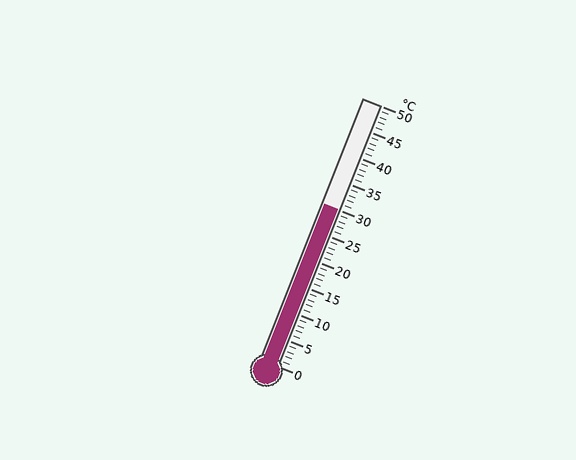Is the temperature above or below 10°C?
The temperature is above 10°C.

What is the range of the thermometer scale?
The thermometer scale ranges from 0°C to 50°C.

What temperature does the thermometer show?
The thermometer shows approximately 30°C.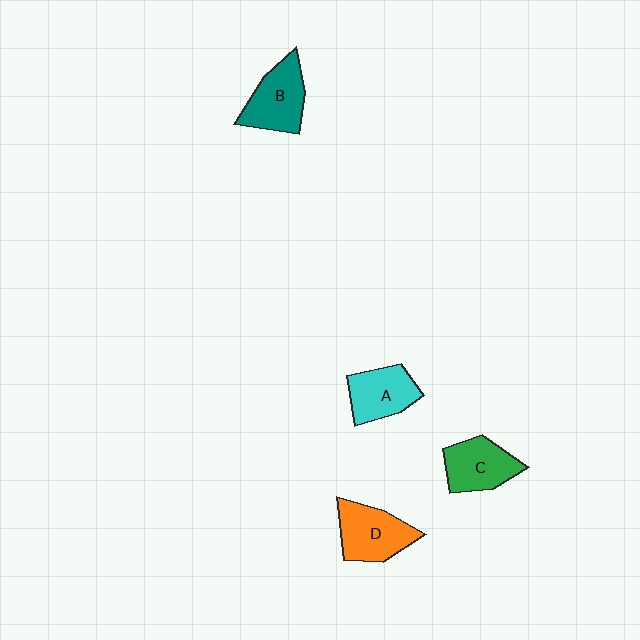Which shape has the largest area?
Shape D (orange).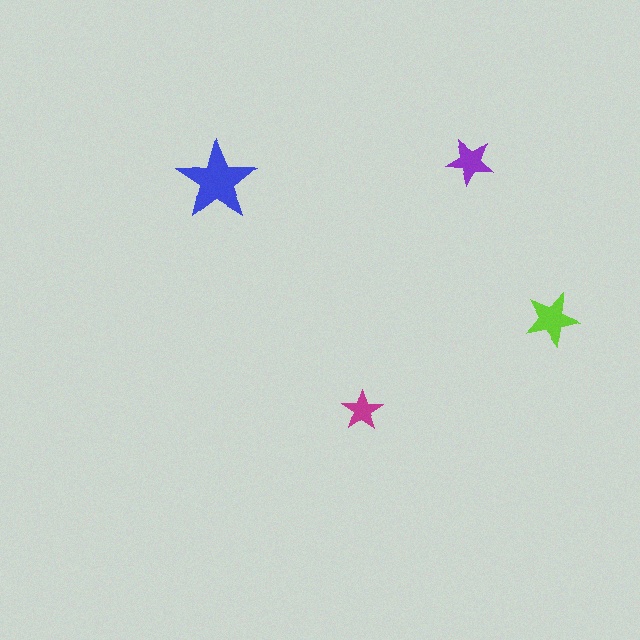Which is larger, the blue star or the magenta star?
The blue one.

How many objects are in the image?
There are 4 objects in the image.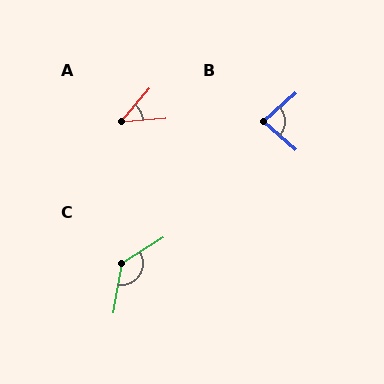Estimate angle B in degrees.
Approximately 82 degrees.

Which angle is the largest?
C, at approximately 131 degrees.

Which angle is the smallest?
A, at approximately 46 degrees.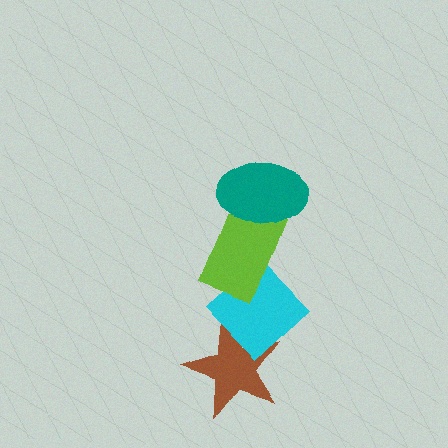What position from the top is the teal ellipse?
The teal ellipse is 1st from the top.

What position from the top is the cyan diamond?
The cyan diamond is 3rd from the top.